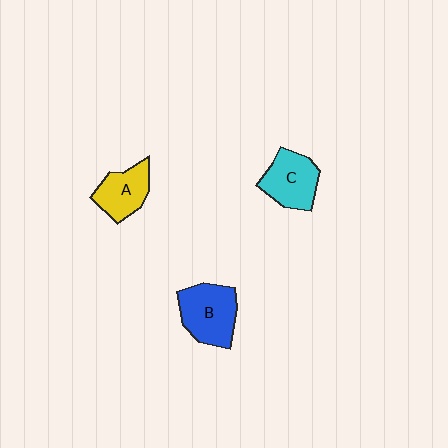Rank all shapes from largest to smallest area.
From largest to smallest: B (blue), C (cyan), A (yellow).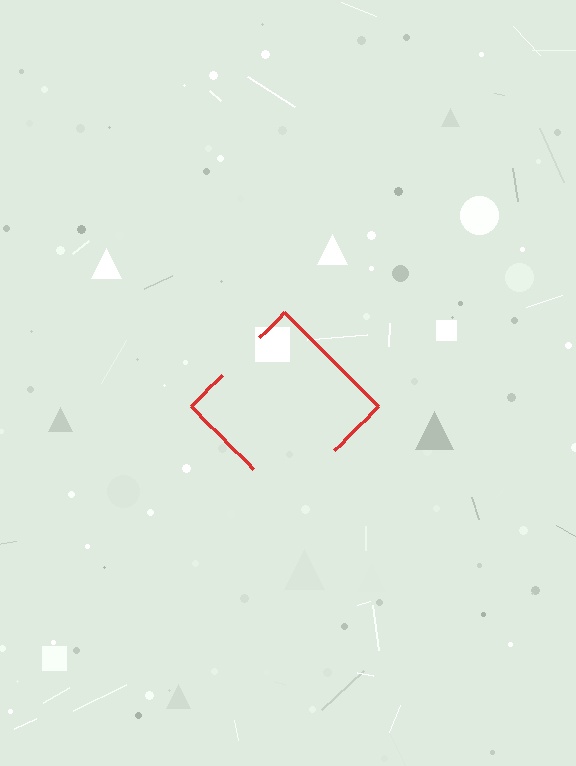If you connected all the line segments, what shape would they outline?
They would outline a diamond.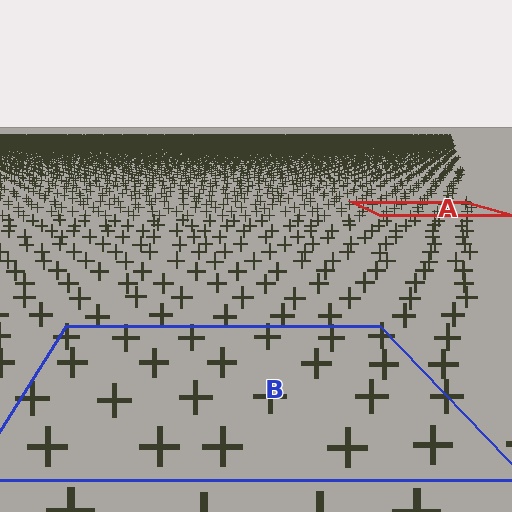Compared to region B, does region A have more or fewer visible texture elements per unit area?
Region A has more texture elements per unit area — they are packed more densely because it is farther away.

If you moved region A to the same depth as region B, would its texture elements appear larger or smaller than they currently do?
They would appear larger. At a closer depth, the same texture elements are projected at a bigger on-screen size.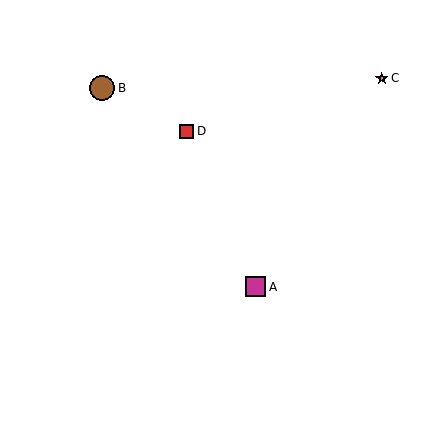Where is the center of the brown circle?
The center of the brown circle is at (102, 88).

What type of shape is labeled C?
Shape C is an orange star.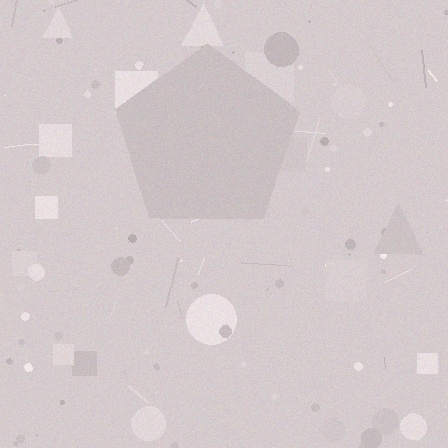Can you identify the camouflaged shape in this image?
The camouflaged shape is a pentagon.